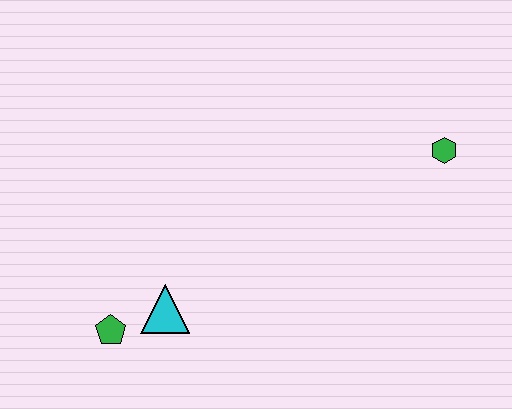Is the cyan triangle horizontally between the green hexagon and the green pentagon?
Yes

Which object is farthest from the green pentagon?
The green hexagon is farthest from the green pentagon.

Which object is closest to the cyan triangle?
The green pentagon is closest to the cyan triangle.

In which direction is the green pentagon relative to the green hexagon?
The green pentagon is to the left of the green hexagon.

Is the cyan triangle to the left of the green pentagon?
No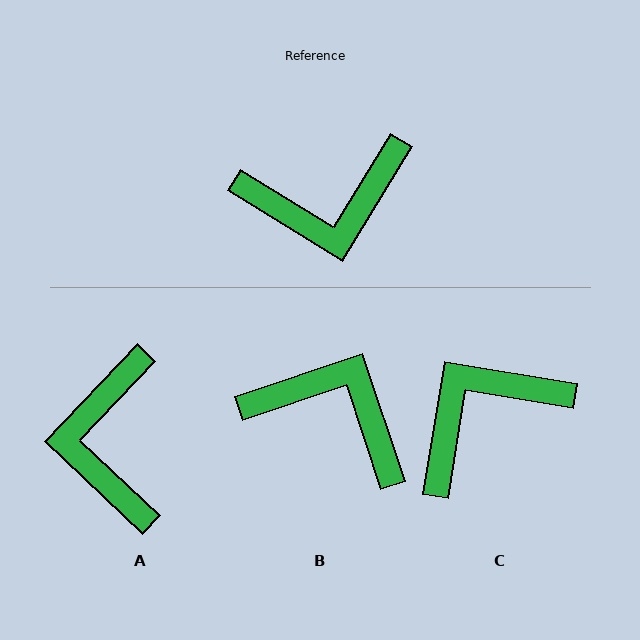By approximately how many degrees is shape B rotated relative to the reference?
Approximately 140 degrees counter-clockwise.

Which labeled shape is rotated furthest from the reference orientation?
C, about 158 degrees away.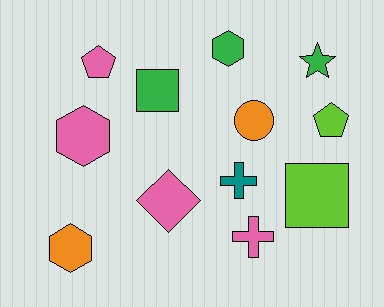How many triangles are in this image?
There are no triangles.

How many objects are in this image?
There are 12 objects.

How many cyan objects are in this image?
There are no cyan objects.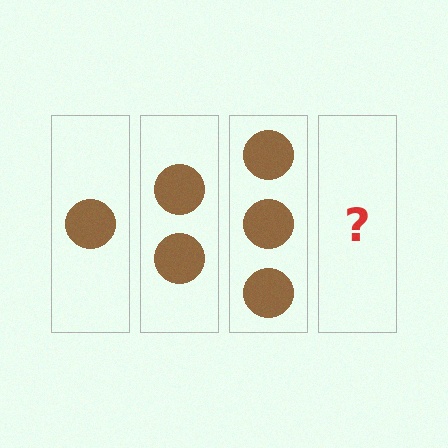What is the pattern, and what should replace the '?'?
The pattern is that each step adds one more circle. The '?' should be 4 circles.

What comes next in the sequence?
The next element should be 4 circles.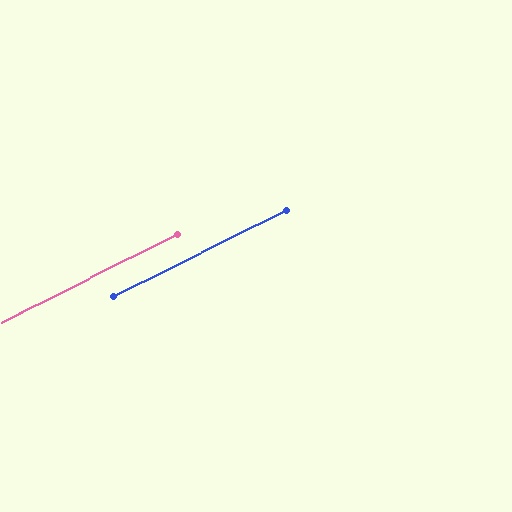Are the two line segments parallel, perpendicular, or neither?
Parallel — their directions differ by only 0.2°.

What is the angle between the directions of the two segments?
Approximately 0 degrees.